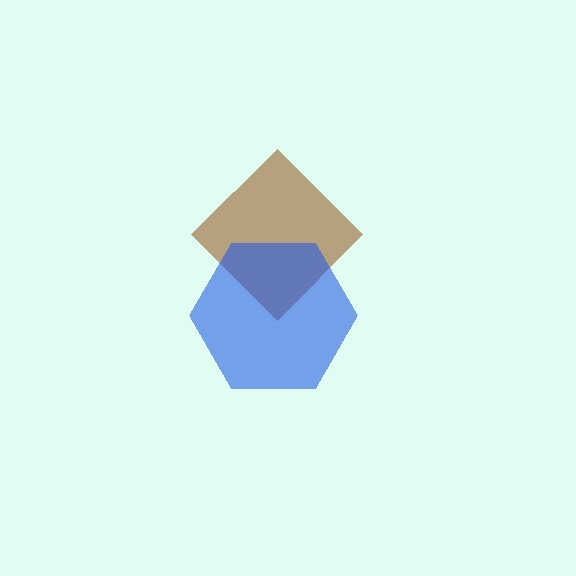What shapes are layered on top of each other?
The layered shapes are: a brown diamond, a blue hexagon.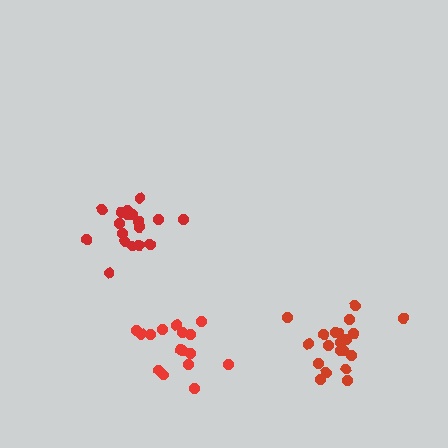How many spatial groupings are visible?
There are 3 spatial groupings.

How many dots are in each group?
Group 1: 18 dots, Group 2: 16 dots, Group 3: 20 dots (54 total).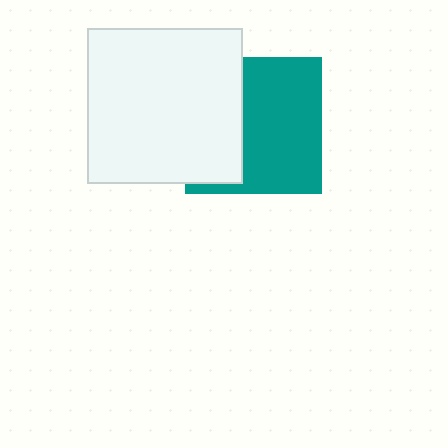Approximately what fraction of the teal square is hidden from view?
Roughly 40% of the teal square is hidden behind the white square.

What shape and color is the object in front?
The object in front is a white square.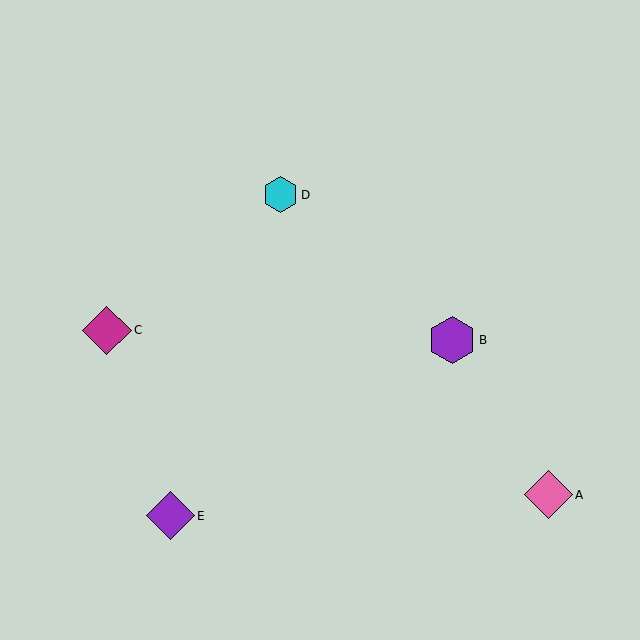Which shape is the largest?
The magenta diamond (labeled C) is the largest.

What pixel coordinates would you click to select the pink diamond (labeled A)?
Click at (548, 495) to select the pink diamond A.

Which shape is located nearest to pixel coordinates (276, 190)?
The cyan hexagon (labeled D) at (280, 195) is nearest to that location.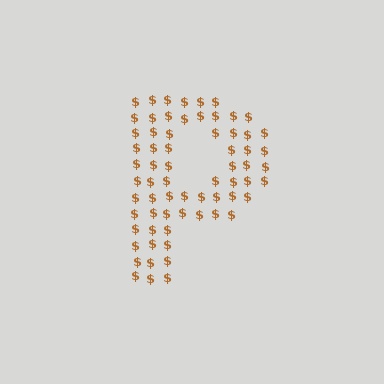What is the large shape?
The large shape is the letter P.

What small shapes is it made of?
It is made of small dollar signs.